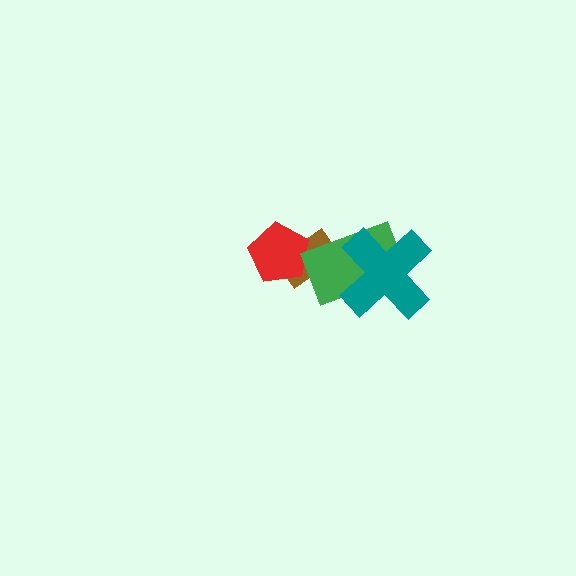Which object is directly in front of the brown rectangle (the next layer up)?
The red pentagon is directly in front of the brown rectangle.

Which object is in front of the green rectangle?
The teal cross is in front of the green rectangle.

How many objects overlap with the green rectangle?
2 objects overlap with the green rectangle.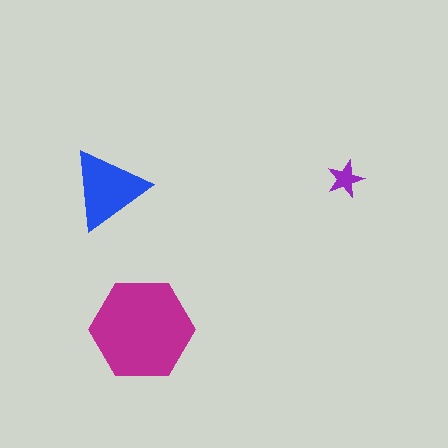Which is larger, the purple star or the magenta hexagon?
The magenta hexagon.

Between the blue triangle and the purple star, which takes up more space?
The blue triangle.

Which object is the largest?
The magenta hexagon.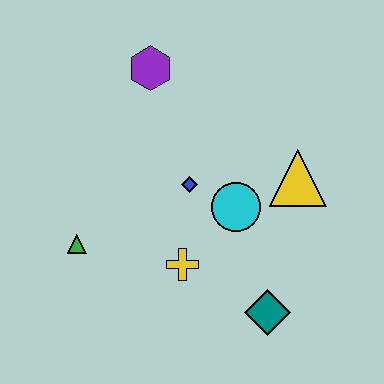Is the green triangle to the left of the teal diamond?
Yes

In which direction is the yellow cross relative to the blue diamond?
The yellow cross is below the blue diamond.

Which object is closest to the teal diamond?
The yellow cross is closest to the teal diamond.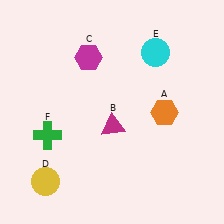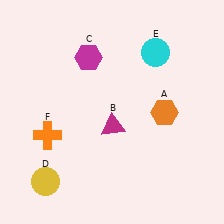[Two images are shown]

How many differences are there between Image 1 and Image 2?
There is 1 difference between the two images.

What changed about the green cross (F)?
In Image 1, F is green. In Image 2, it changed to orange.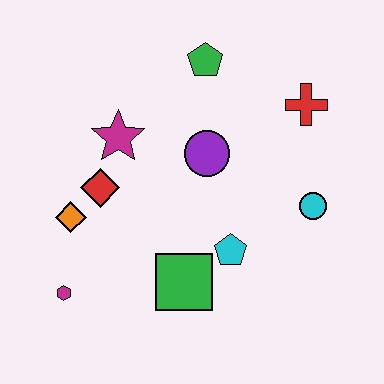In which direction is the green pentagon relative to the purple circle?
The green pentagon is above the purple circle.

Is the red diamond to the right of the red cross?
No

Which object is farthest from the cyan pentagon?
The green pentagon is farthest from the cyan pentagon.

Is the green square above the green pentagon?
No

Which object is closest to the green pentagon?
The purple circle is closest to the green pentagon.